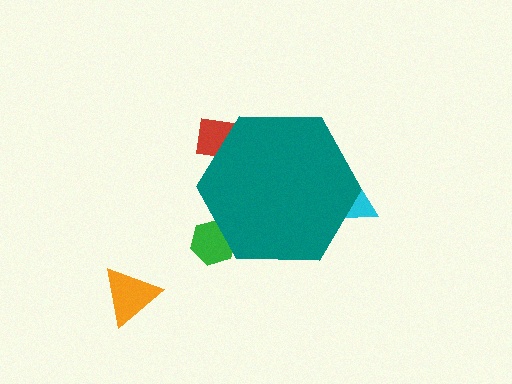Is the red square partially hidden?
Yes, the red square is partially hidden behind the teal hexagon.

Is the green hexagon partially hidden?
Yes, the green hexagon is partially hidden behind the teal hexagon.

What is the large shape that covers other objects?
A teal hexagon.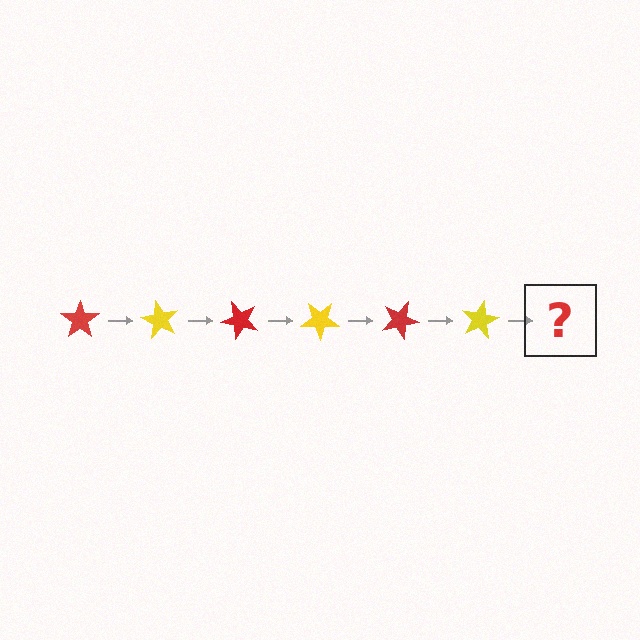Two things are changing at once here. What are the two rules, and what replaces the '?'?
The two rules are that it rotates 60 degrees each step and the color cycles through red and yellow. The '?' should be a red star, rotated 360 degrees from the start.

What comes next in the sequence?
The next element should be a red star, rotated 360 degrees from the start.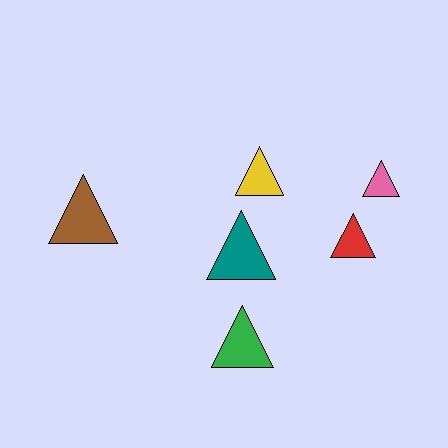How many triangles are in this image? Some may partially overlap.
There are 6 triangles.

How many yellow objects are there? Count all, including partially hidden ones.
There is 1 yellow object.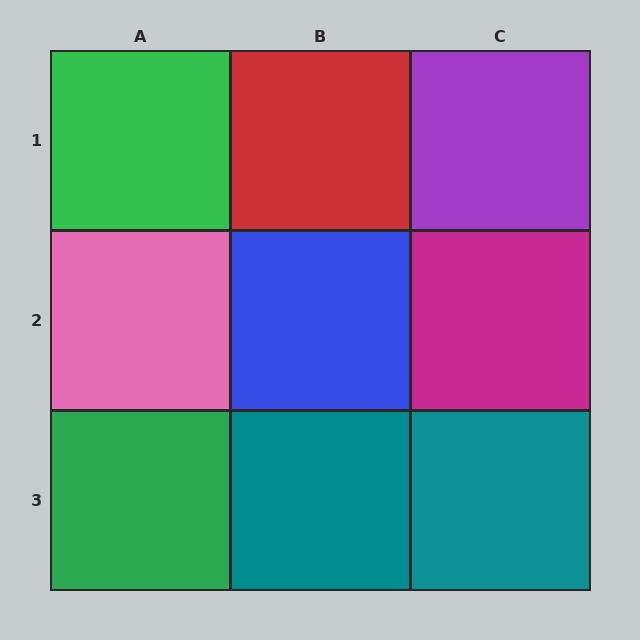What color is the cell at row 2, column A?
Pink.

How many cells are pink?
1 cell is pink.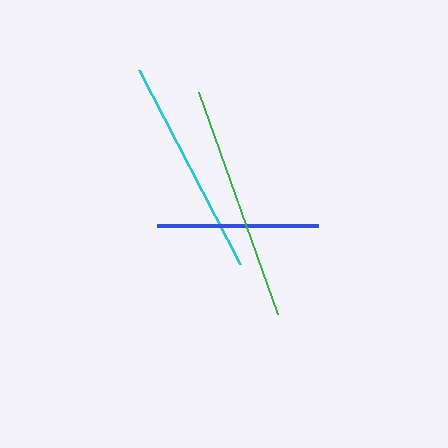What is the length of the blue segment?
The blue segment is approximately 161 pixels long.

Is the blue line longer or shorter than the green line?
The green line is longer than the blue line.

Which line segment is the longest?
The green line is the longest at approximately 236 pixels.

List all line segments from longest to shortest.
From longest to shortest: green, cyan, blue.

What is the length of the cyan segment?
The cyan segment is approximately 219 pixels long.